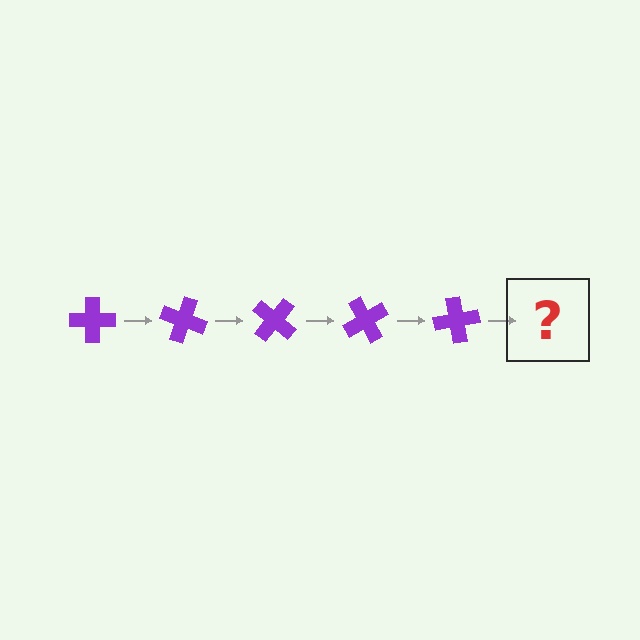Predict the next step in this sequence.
The next step is a purple cross rotated 100 degrees.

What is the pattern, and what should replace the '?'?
The pattern is that the cross rotates 20 degrees each step. The '?' should be a purple cross rotated 100 degrees.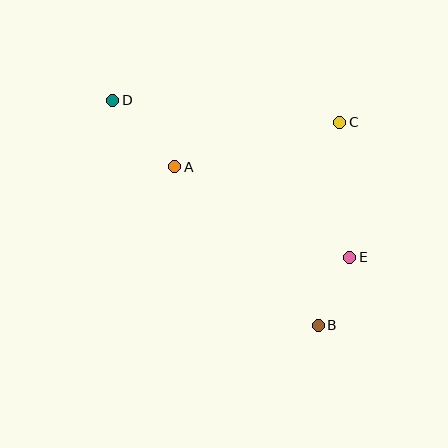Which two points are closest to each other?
Points B and E are closest to each other.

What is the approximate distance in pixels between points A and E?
The distance between A and E is approximately 197 pixels.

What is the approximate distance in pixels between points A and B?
The distance between A and B is approximately 214 pixels.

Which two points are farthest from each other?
Points B and D are farthest from each other.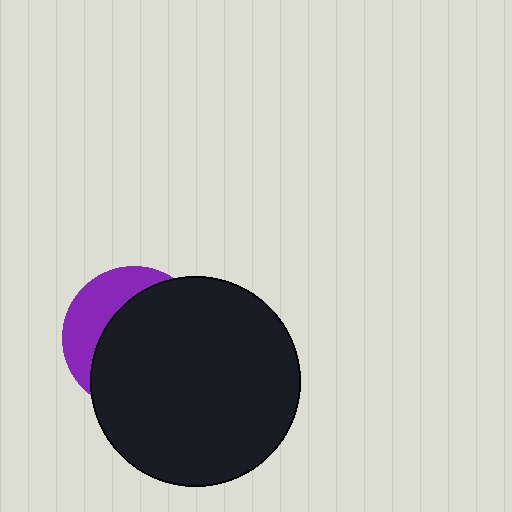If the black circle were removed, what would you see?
You would see the complete purple circle.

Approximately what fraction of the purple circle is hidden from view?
Roughly 69% of the purple circle is hidden behind the black circle.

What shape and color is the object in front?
The object in front is a black circle.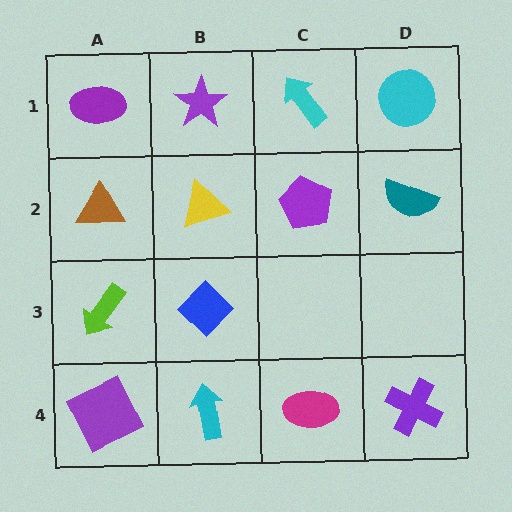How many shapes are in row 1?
4 shapes.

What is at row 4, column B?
A cyan arrow.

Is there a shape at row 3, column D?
No, that cell is empty.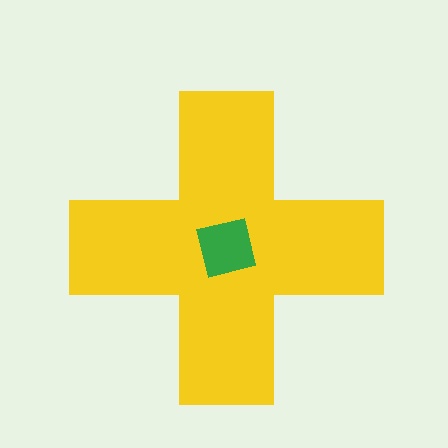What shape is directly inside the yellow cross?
The green square.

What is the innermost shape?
The green square.